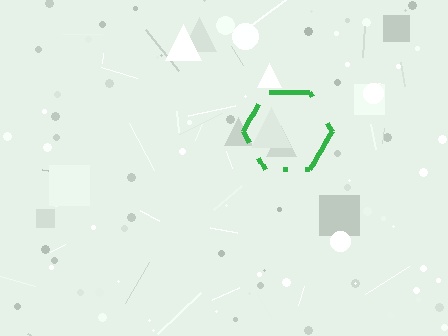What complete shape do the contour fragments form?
The contour fragments form a hexagon.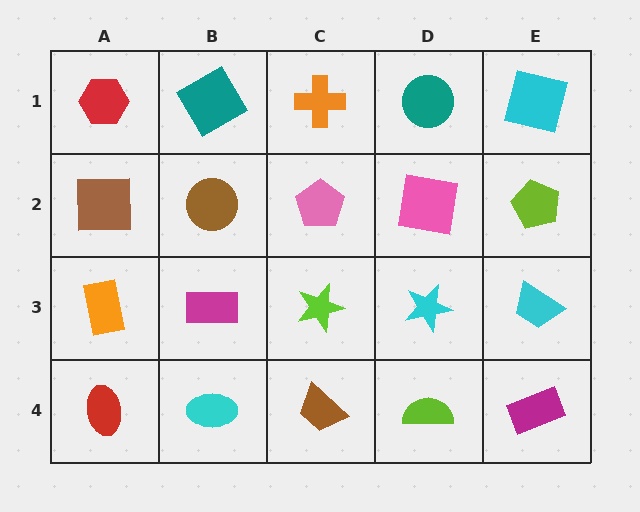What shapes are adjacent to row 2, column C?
An orange cross (row 1, column C), a lime star (row 3, column C), a brown circle (row 2, column B), a pink square (row 2, column D).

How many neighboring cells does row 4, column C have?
3.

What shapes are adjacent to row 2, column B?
A teal diamond (row 1, column B), a magenta rectangle (row 3, column B), a brown square (row 2, column A), a pink pentagon (row 2, column C).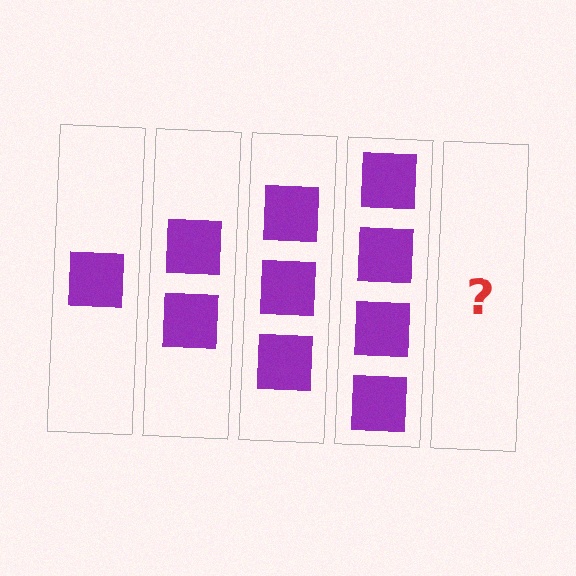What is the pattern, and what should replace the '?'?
The pattern is that each step adds one more square. The '?' should be 5 squares.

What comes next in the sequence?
The next element should be 5 squares.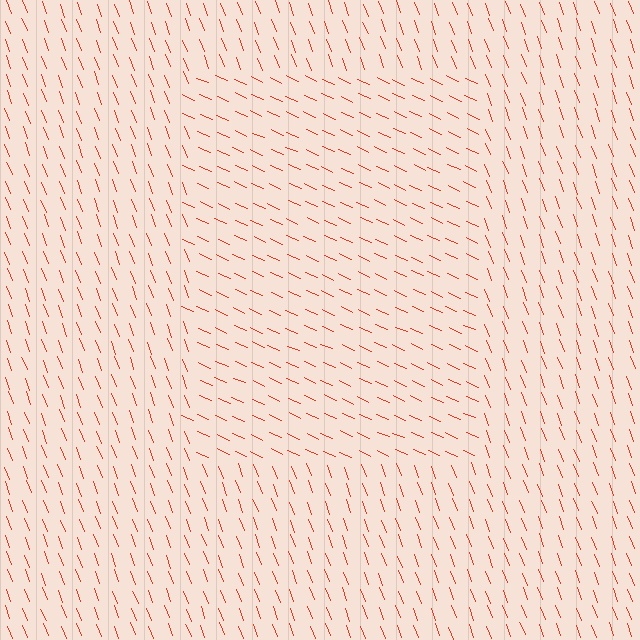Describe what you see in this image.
The image is filled with small red line segments. A rectangle region in the image has lines oriented differently from the surrounding lines, creating a visible texture boundary.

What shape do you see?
I see a rectangle.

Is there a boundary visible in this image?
Yes, there is a texture boundary formed by a change in line orientation.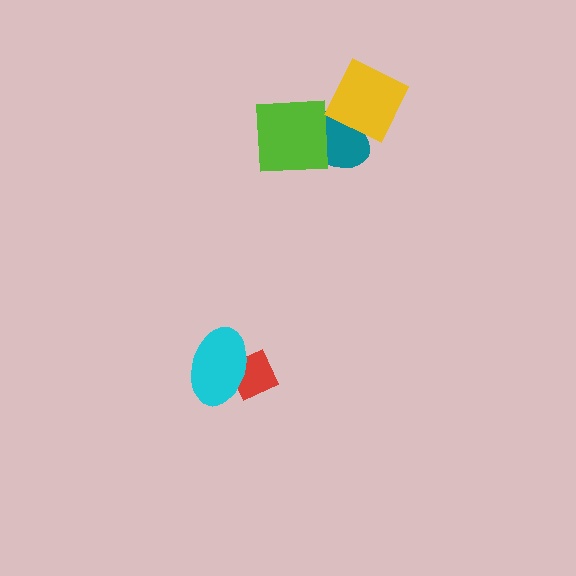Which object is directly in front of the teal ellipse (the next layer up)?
The lime square is directly in front of the teal ellipse.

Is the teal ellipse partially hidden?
Yes, it is partially covered by another shape.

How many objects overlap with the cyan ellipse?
1 object overlaps with the cyan ellipse.